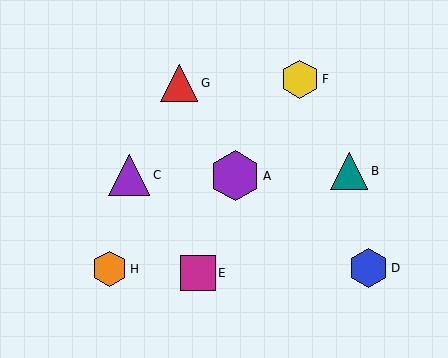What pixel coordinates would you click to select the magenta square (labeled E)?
Click at (198, 273) to select the magenta square E.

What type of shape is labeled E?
Shape E is a magenta square.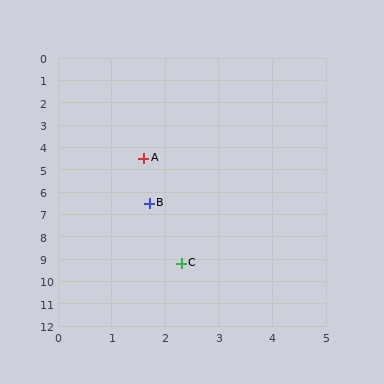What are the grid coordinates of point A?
Point A is at approximately (1.6, 4.5).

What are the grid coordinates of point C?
Point C is at approximately (2.3, 9.2).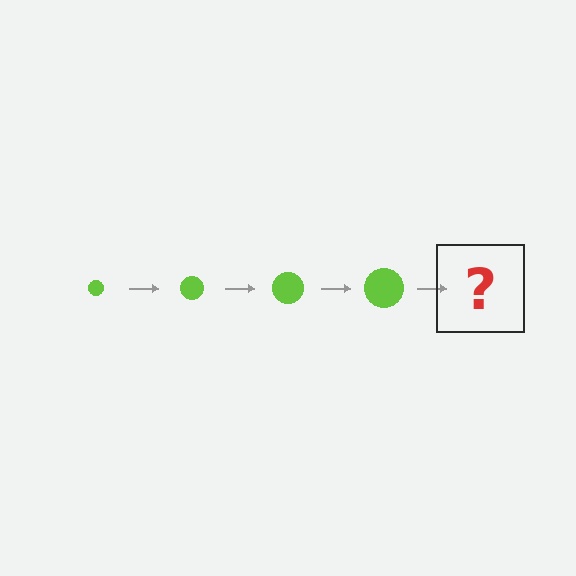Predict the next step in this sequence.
The next step is a lime circle, larger than the previous one.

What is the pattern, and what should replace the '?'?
The pattern is that the circle gets progressively larger each step. The '?' should be a lime circle, larger than the previous one.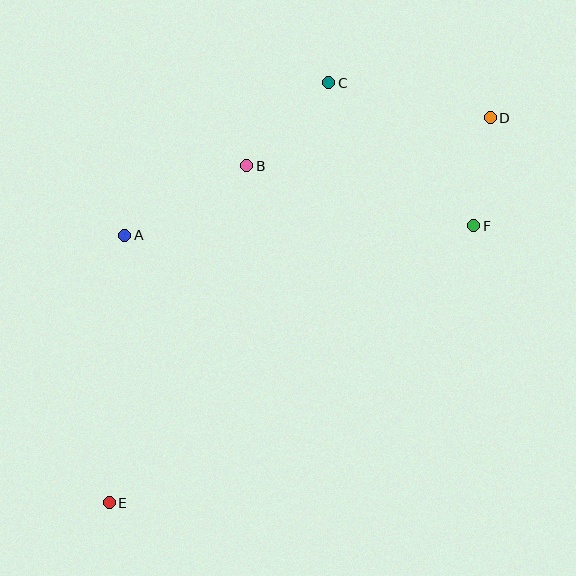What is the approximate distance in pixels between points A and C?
The distance between A and C is approximately 255 pixels.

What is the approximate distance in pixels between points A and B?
The distance between A and B is approximately 141 pixels.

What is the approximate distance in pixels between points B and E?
The distance between B and E is approximately 364 pixels.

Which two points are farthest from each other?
Points D and E are farthest from each other.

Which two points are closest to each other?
Points D and F are closest to each other.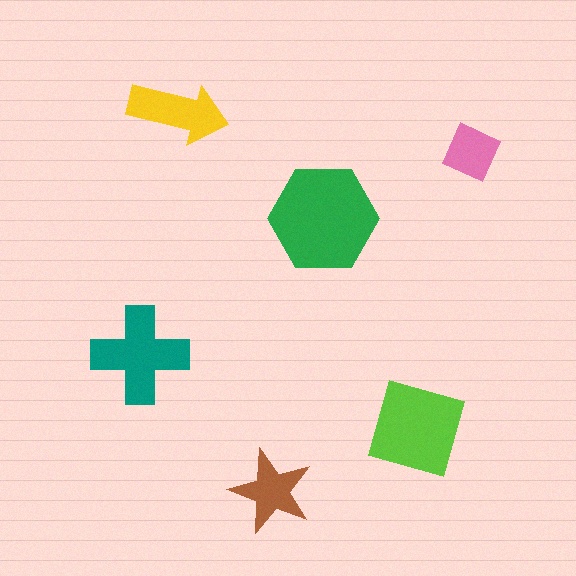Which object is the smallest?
The pink square.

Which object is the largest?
The green hexagon.